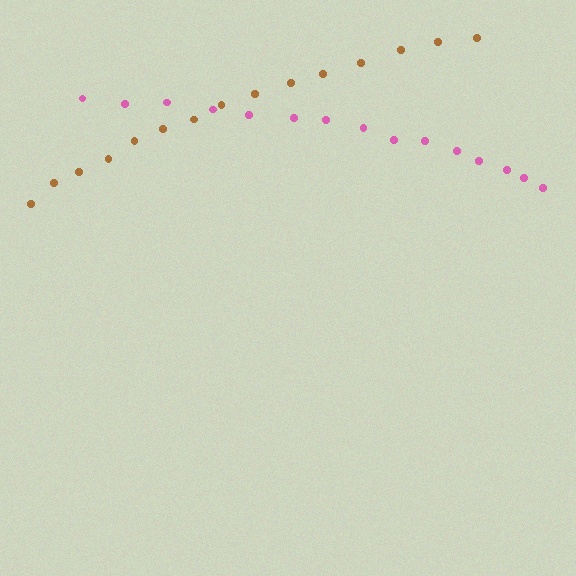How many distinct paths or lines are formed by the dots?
There are 2 distinct paths.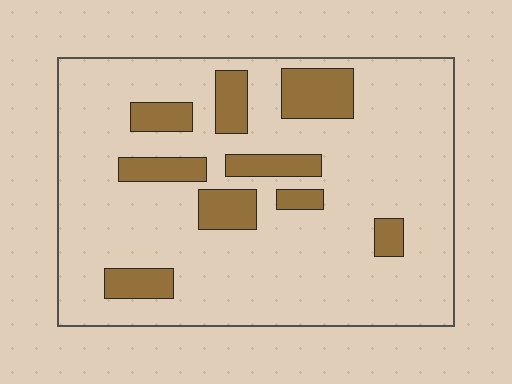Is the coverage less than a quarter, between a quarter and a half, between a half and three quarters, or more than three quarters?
Less than a quarter.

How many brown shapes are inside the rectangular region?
9.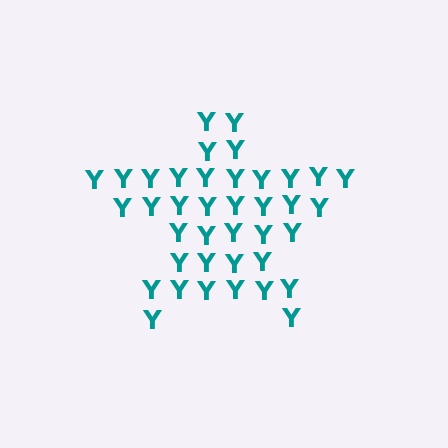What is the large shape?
The large shape is a star.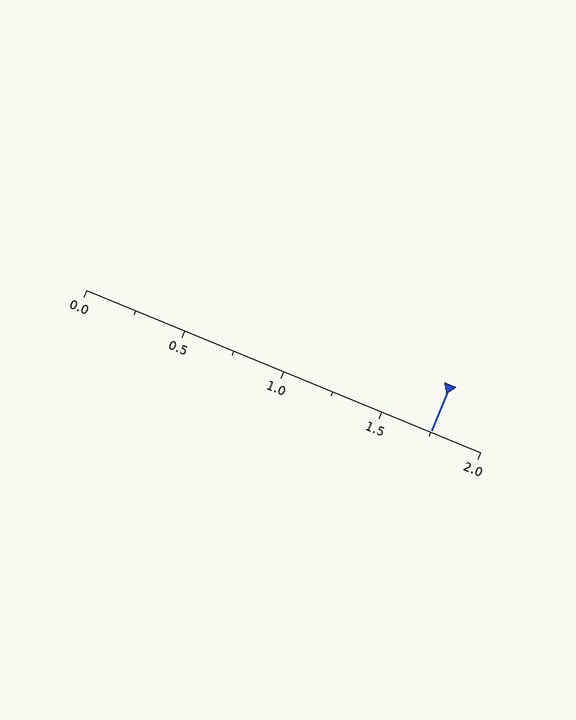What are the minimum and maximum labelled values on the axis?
The axis runs from 0.0 to 2.0.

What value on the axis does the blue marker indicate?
The marker indicates approximately 1.75.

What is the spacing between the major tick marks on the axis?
The major ticks are spaced 0.5 apart.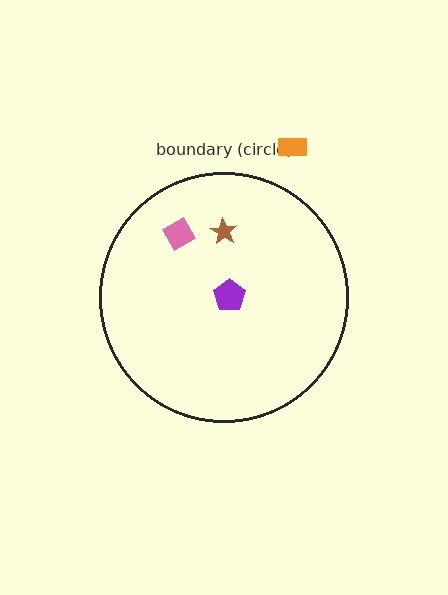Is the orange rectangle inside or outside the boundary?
Outside.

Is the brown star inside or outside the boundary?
Inside.